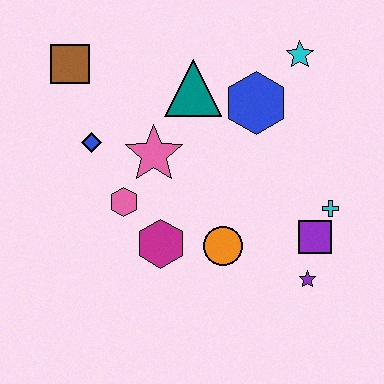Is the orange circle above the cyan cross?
No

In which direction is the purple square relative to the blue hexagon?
The purple square is below the blue hexagon.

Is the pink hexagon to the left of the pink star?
Yes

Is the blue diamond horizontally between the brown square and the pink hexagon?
Yes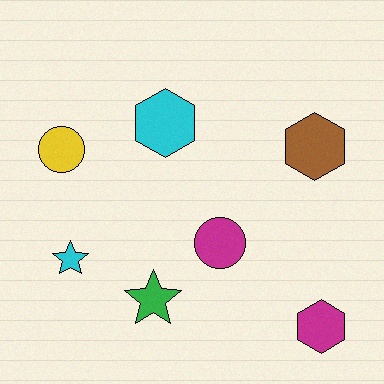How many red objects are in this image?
There are no red objects.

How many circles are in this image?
There are 2 circles.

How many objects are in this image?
There are 7 objects.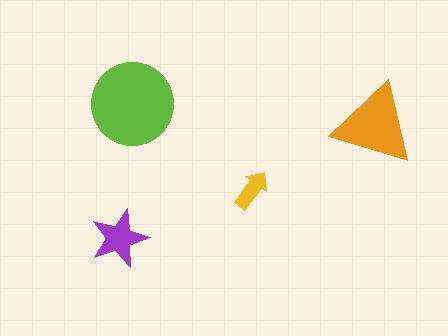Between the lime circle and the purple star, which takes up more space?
The lime circle.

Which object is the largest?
The lime circle.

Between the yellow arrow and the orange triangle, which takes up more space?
The orange triangle.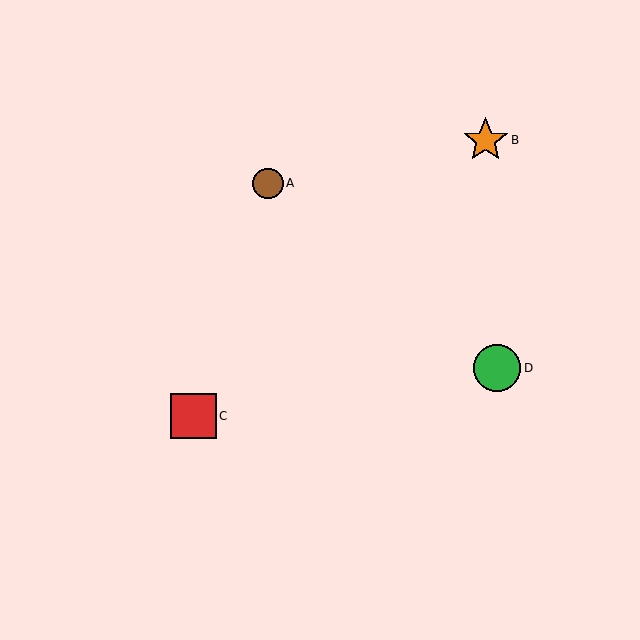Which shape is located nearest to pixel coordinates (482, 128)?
The orange star (labeled B) at (486, 140) is nearest to that location.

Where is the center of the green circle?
The center of the green circle is at (497, 368).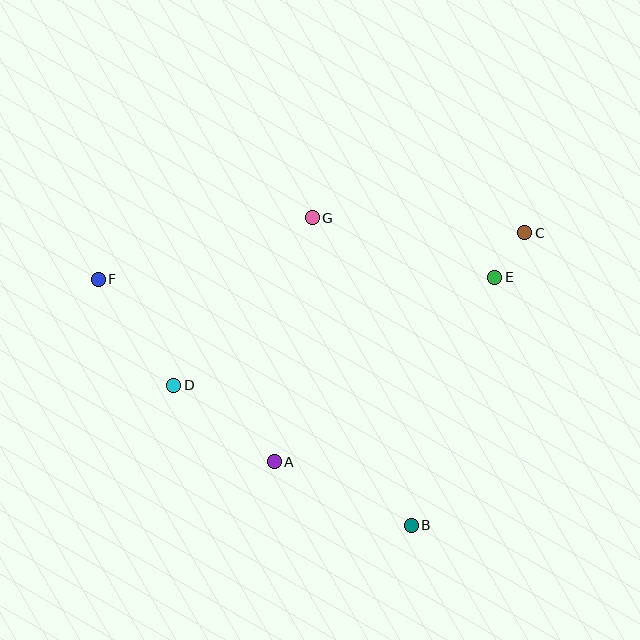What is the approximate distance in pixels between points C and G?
The distance between C and G is approximately 213 pixels.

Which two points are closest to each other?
Points C and E are closest to each other.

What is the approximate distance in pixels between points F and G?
The distance between F and G is approximately 223 pixels.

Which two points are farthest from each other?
Points C and F are farthest from each other.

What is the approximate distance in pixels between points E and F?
The distance between E and F is approximately 397 pixels.